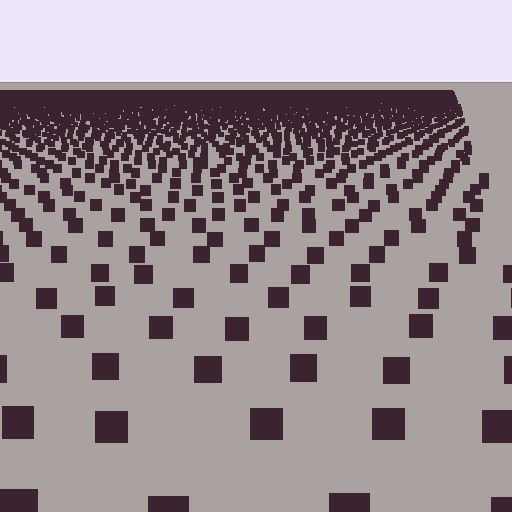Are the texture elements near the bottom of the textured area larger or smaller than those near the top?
Larger. Near the bottom, elements are closer to the viewer and appear at a bigger on-screen size.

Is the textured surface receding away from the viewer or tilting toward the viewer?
The surface is receding away from the viewer. Texture elements get smaller and denser toward the top.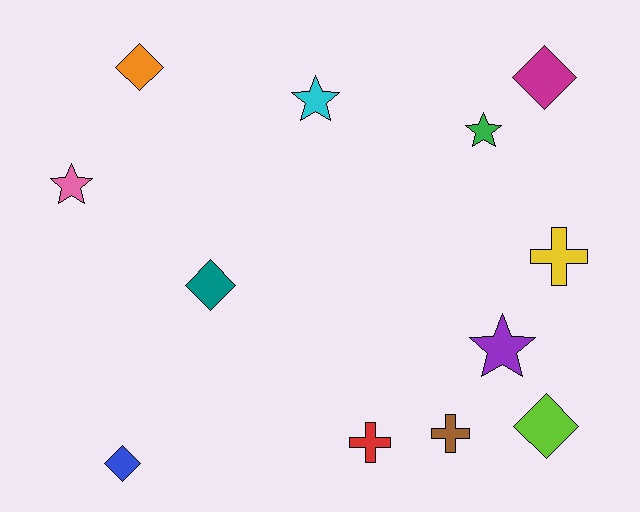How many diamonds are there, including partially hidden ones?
There are 5 diamonds.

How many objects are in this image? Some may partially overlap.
There are 12 objects.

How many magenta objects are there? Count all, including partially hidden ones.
There is 1 magenta object.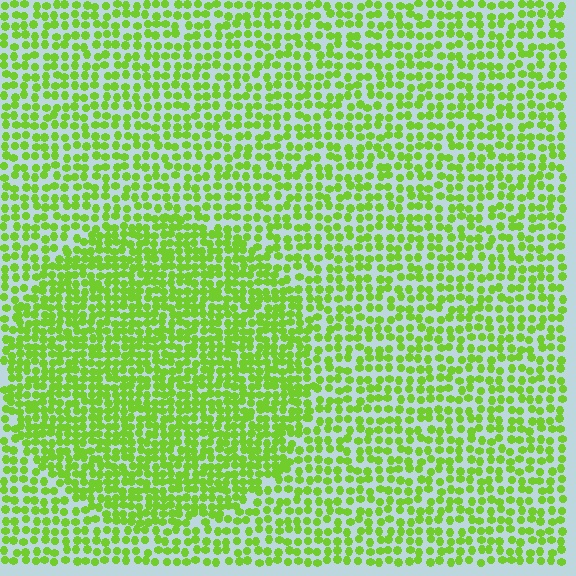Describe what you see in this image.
The image contains small lime elements arranged at two different densities. A circle-shaped region is visible where the elements are more densely packed than the surrounding area.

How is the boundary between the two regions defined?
The boundary is defined by a change in element density (approximately 1.6x ratio). All elements are the same color, size, and shape.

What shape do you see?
I see a circle.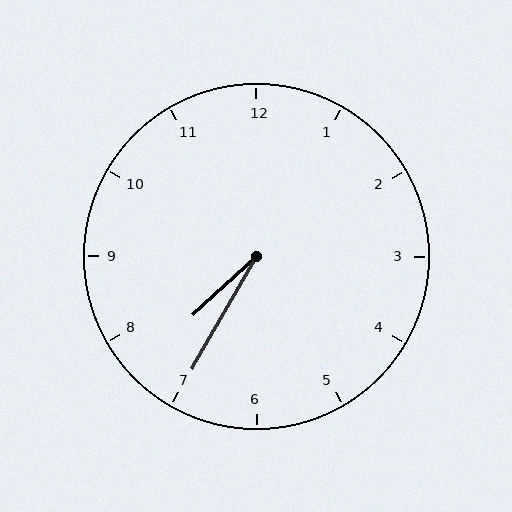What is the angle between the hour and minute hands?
Approximately 18 degrees.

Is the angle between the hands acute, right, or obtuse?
It is acute.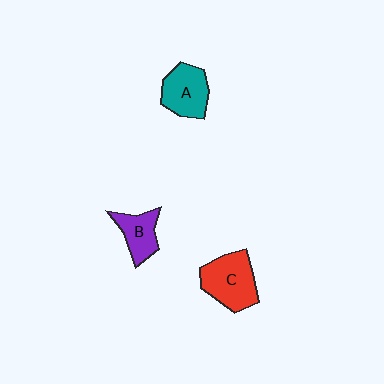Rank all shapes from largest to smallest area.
From largest to smallest: C (red), A (teal), B (purple).